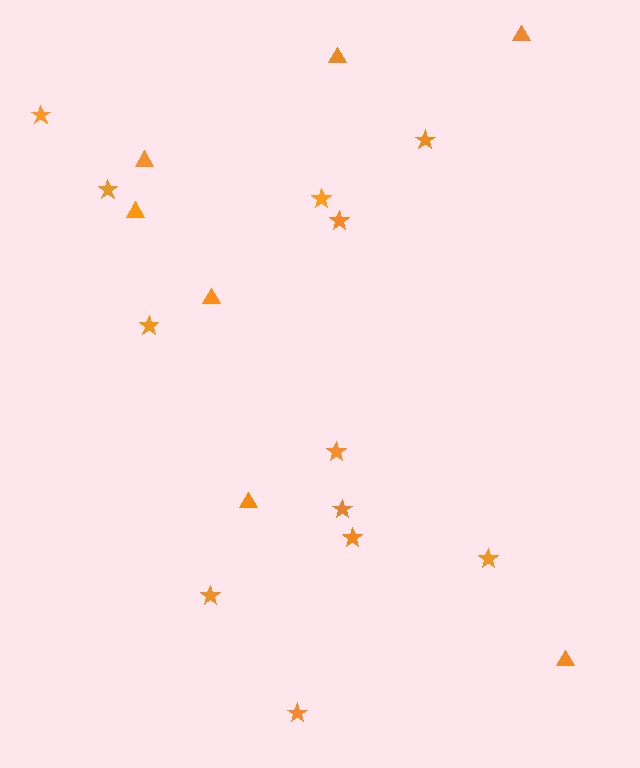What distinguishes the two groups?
There are 2 groups: one group of triangles (7) and one group of stars (12).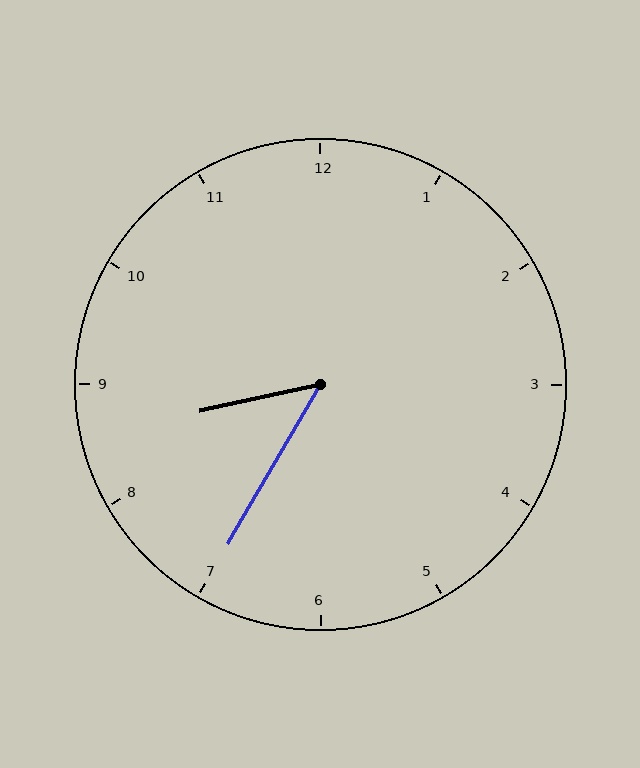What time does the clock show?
8:35.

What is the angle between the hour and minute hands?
Approximately 48 degrees.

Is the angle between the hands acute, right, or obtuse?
It is acute.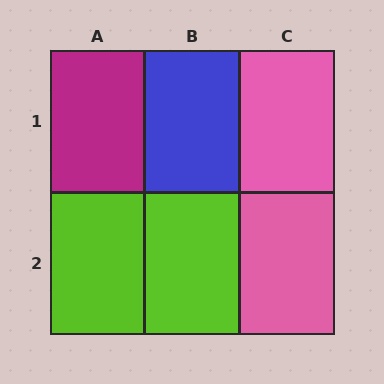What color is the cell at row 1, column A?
Magenta.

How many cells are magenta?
1 cell is magenta.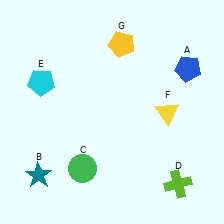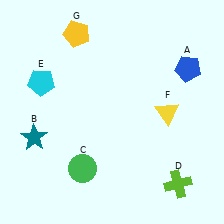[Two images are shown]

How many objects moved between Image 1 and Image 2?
2 objects moved between the two images.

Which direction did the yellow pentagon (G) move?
The yellow pentagon (G) moved left.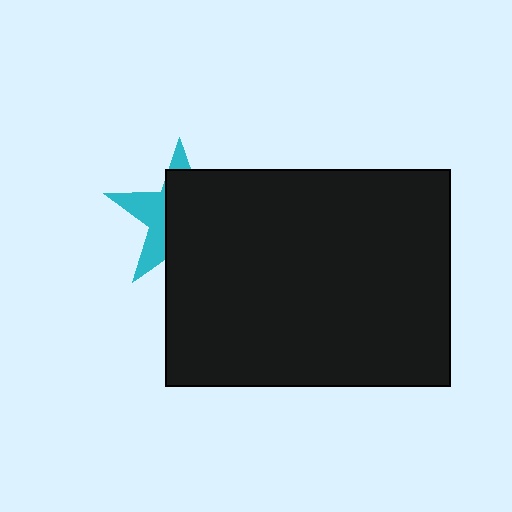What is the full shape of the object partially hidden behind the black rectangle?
The partially hidden object is a cyan star.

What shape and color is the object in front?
The object in front is a black rectangle.